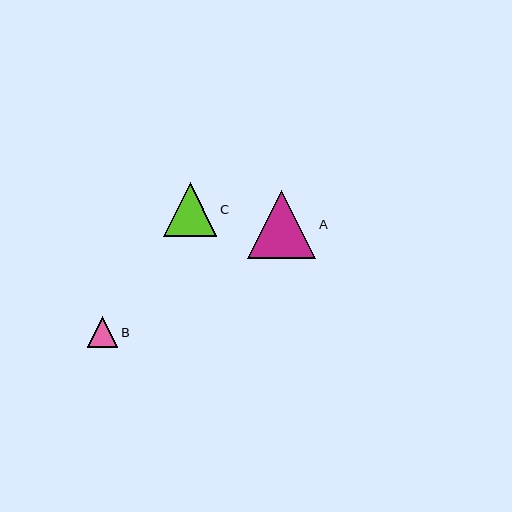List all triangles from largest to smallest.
From largest to smallest: A, C, B.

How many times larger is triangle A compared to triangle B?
Triangle A is approximately 2.2 times the size of triangle B.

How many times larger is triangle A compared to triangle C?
Triangle A is approximately 1.3 times the size of triangle C.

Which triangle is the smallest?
Triangle B is the smallest with a size of approximately 30 pixels.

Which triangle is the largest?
Triangle A is the largest with a size of approximately 68 pixels.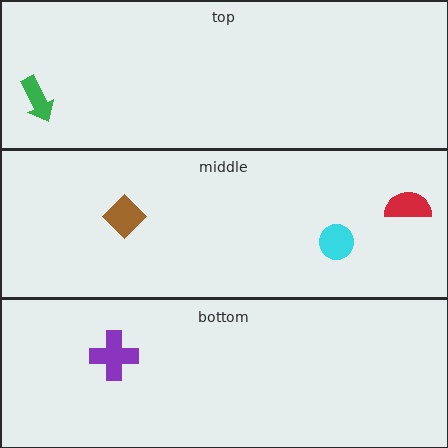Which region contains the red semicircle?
The middle region.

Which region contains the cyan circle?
The middle region.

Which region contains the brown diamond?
The middle region.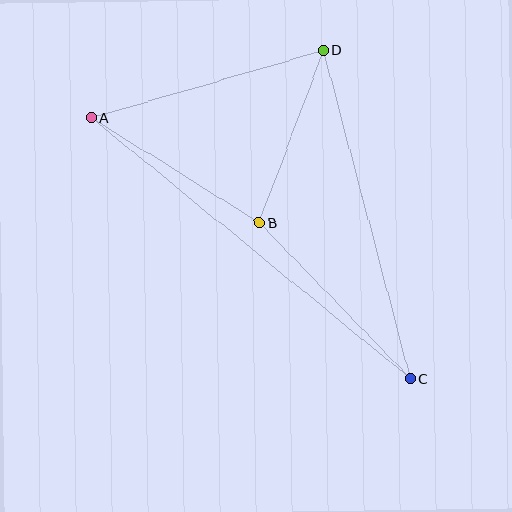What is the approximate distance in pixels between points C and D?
The distance between C and D is approximately 340 pixels.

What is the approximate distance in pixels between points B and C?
The distance between B and C is approximately 217 pixels.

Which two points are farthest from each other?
Points A and C are farthest from each other.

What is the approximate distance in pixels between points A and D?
The distance between A and D is approximately 242 pixels.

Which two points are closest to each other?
Points B and D are closest to each other.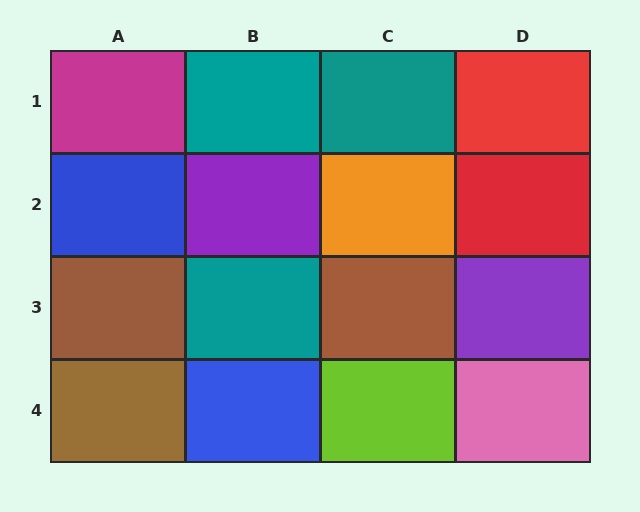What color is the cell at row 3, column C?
Brown.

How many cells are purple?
2 cells are purple.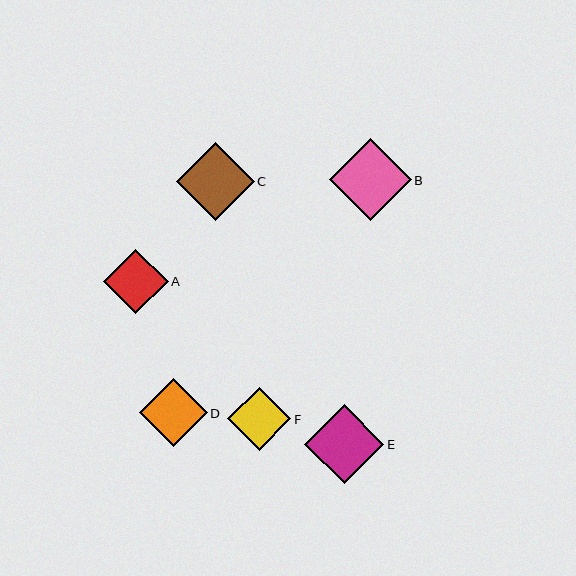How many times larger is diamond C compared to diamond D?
Diamond C is approximately 1.2 times the size of diamond D.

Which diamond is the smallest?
Diamond F is the smallest with a size of approximately 63 pixels.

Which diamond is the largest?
Diamond B is the largest with a size of approximately 82 pixels.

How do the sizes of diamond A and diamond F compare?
Diamond A and diamond F are approximately the same size.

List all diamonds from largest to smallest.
From largest to smallest: B, E, C, D, A, F.